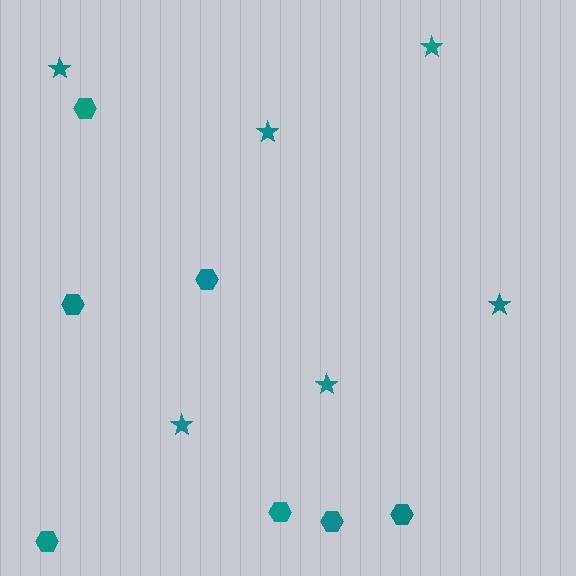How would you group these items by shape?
There are 2 groups: one group of hexagons (7) and one group of stars (6).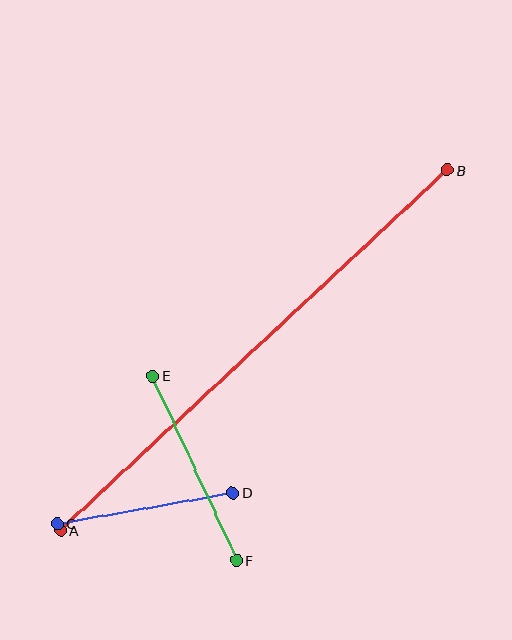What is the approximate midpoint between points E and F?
The midpoint is at approximately (194, 468) pixels.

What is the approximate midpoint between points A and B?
The midpoint is at approximately (254, 350) pixels.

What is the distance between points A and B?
The distance is approximately 529 pixels.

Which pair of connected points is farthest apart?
Points A and B are farthest apart.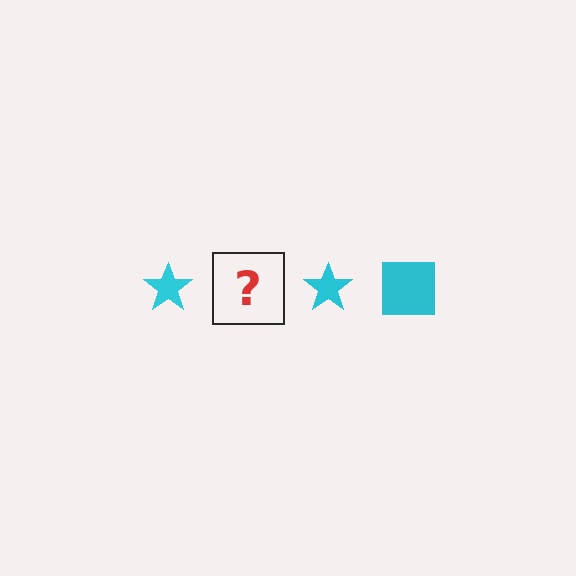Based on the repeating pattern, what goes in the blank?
The blank should be a cyan square.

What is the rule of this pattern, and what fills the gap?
The rule is that the pattern cycles through star, square shapes in cyan. The gap should be filled with a cyan square.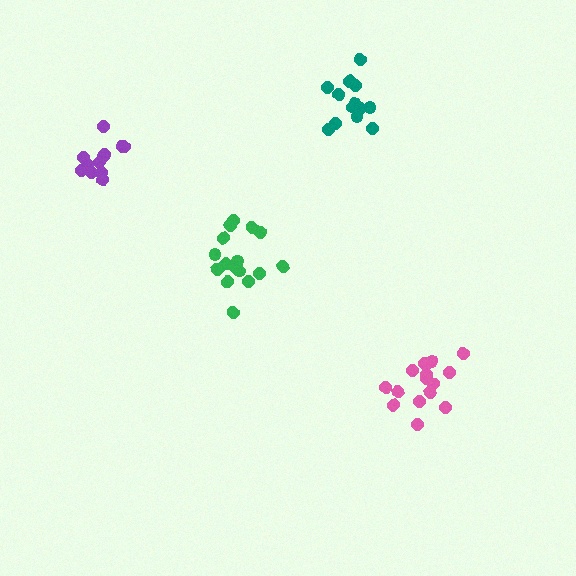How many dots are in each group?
Group 1: 17 dots, Group 2: 16 dots, Group 3: 12 dots, Group 4: 13 dots (58 total).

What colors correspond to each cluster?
The clusters are colored: green, pink, purple, teal.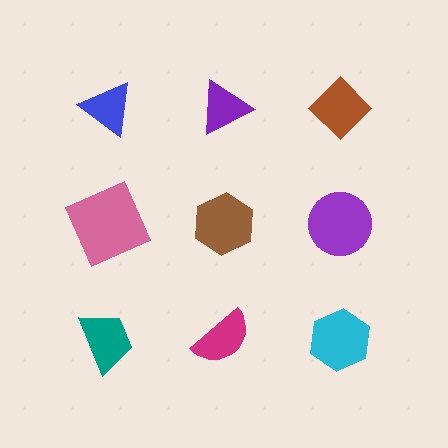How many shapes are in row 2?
3 shapes.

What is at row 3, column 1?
A teal trapezoid.